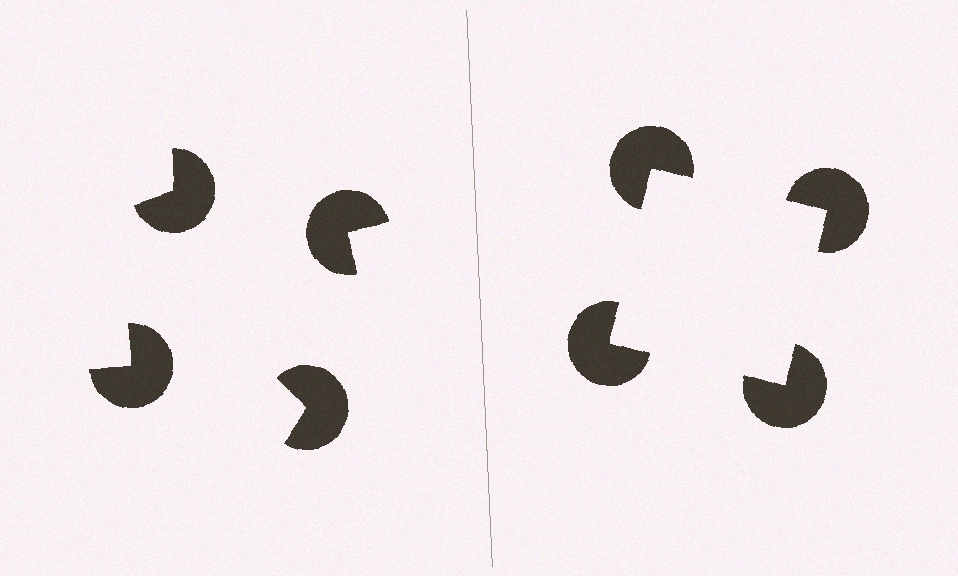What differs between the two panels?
The pac-man discs are positioned identically on both sides; only the wedge orientations differ. On the right they align to a square; on the left they are misaligned.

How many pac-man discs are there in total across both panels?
8 — 4 on each side.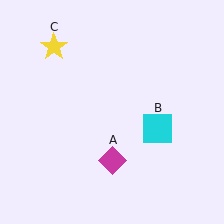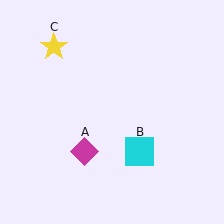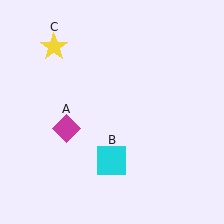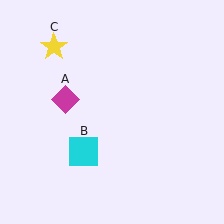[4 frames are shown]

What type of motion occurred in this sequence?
The magenta diamond (object A), cyan square (object B) rotated clockwise around the center of the scene.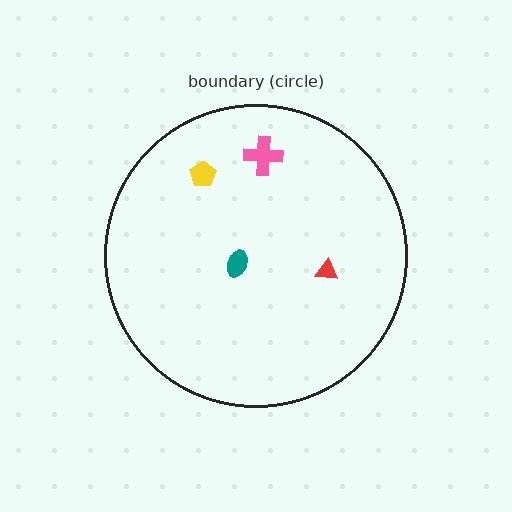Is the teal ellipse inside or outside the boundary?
Inside.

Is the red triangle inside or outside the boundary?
Inside.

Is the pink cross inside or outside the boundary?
Inside.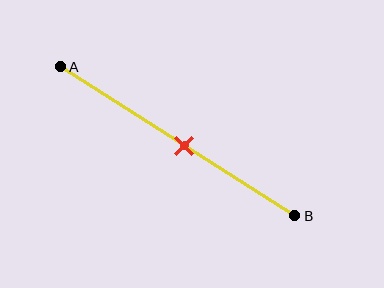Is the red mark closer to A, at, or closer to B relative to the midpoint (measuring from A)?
The red mark is approximately at the midpoint of segment AB.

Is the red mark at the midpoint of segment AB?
Yes, the mark is approximately at the midpoint.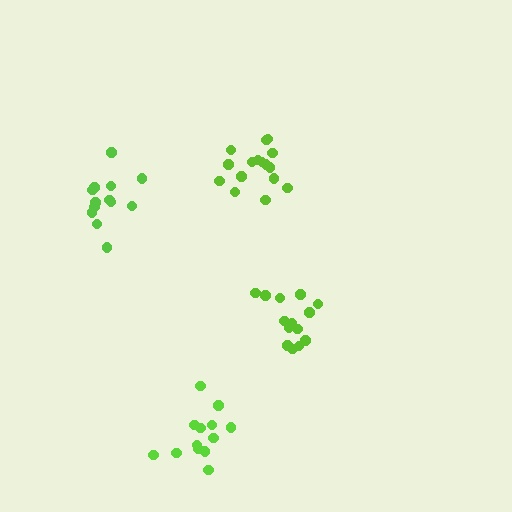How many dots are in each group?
Group 1: 13 dots, Group 2: 13 dots, Group 3: 16 dots, Group 4: 14 dots (56 total).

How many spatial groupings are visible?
There are 4 spatial groupings.